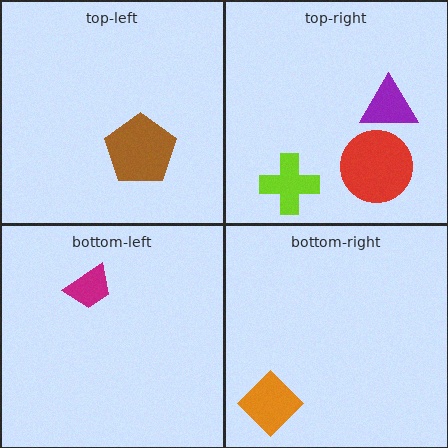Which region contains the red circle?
The top-right region.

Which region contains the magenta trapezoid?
The bottom-left region.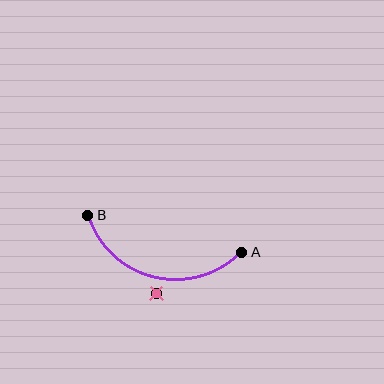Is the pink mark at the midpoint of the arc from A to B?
No — the pink mark does not lie on the arc at all. It sits slightly outside the curve.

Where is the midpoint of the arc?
The arc midpoint is the point on the curve farthest from the straight line joining A and B. It sits below that line.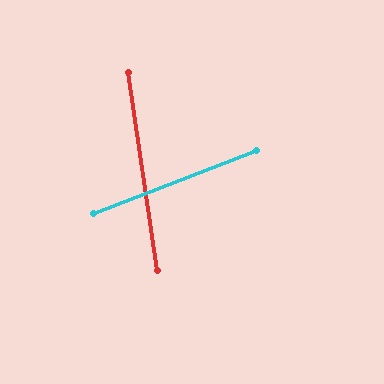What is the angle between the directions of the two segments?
Approximately 78 degrees.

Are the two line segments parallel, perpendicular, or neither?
Neither parallel nor perpendicular — they differ by about 78°.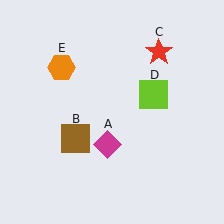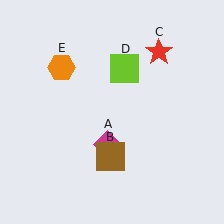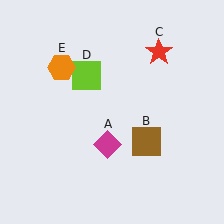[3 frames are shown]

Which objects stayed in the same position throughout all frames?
Magenta diamond (object A) and red star (object C) and orange hexagon (object E) remained stationary.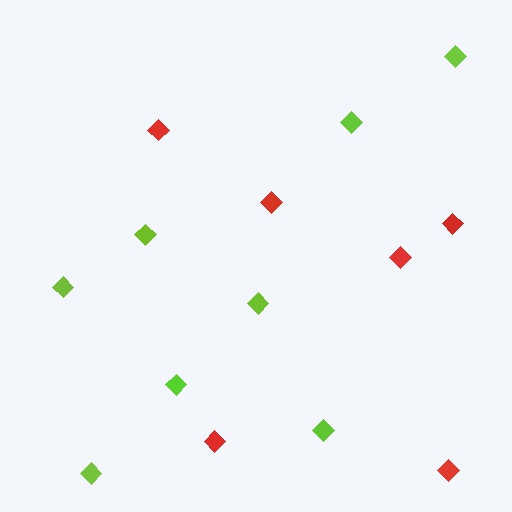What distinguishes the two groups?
There are 2 groups: one group of lime diamonds (8) and one group of red diamonds (6).